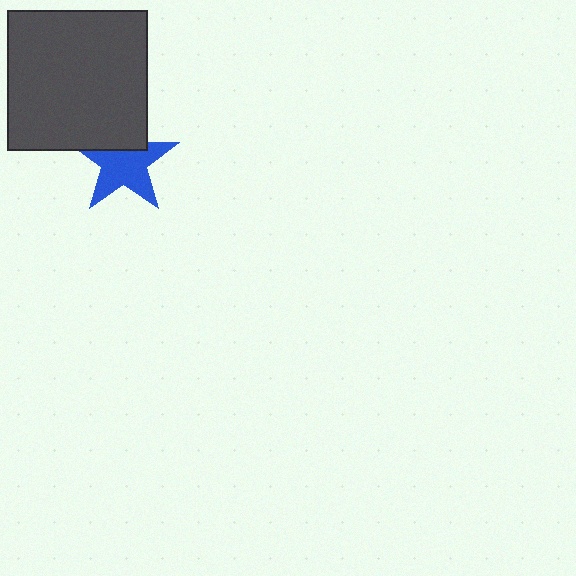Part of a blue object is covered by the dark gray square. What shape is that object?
It is a star.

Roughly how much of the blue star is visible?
Most of it is visible (roughly 69%).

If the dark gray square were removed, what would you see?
You would see the complete blue star.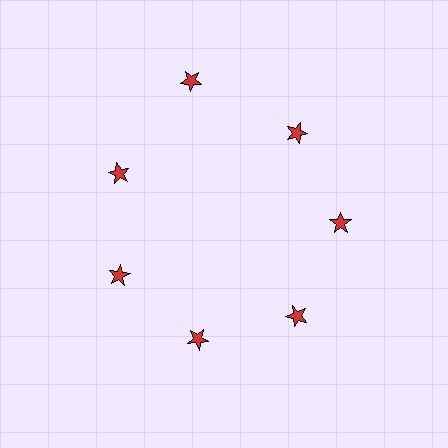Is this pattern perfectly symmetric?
No. The 7 red stars are arranged in a ring, but one element near the 12 o'clock position is pushed outward from the center, breaking the 7-fold rotational symmetry.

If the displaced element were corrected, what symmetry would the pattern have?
It would have 7-fold rotational symmetry — the pattern would map onto itself every 51 degrees.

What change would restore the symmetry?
The symmetry would be restored by moving it inward, back onto the ring so that all 7 stars sit at equal angles and equal distance from the center.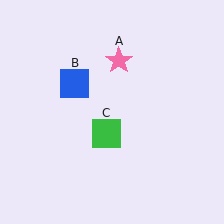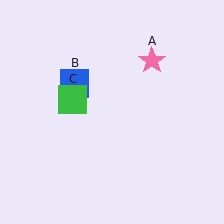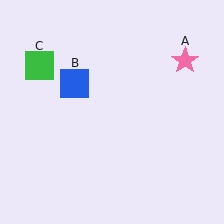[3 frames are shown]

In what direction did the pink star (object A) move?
The pink star (object A) moved right.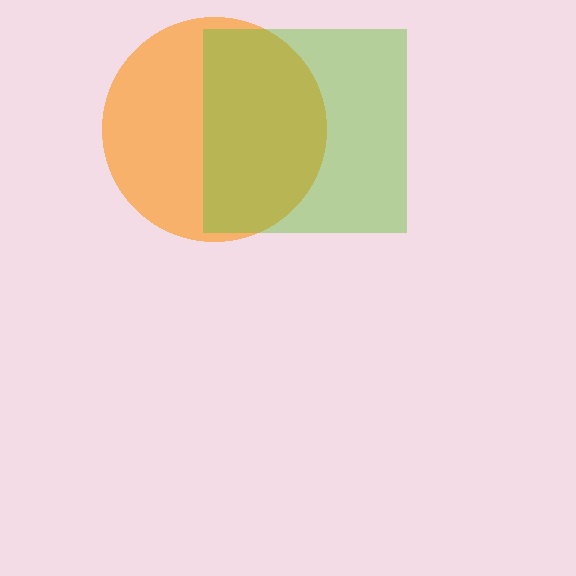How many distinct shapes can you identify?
There are 2 distinct shapes: an orange circle, a lime square.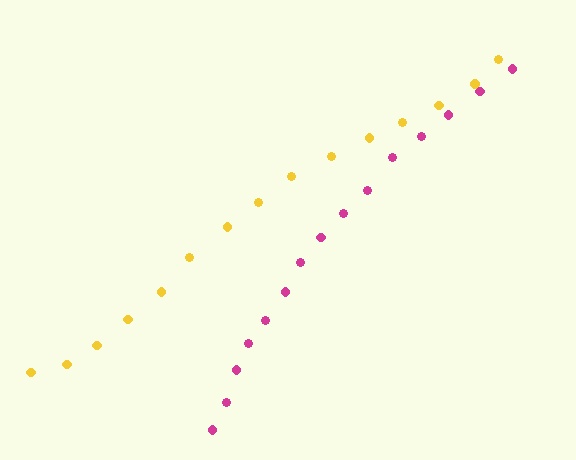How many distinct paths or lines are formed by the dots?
There are 2 distinct paths.